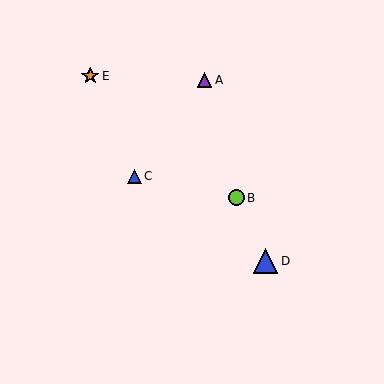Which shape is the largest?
The blue triangle (labeled D) is the largest.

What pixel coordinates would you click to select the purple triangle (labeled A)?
Click at (205, 80) to select the purple triangle A.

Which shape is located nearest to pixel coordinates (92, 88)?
The orange star (labeled E) at (90, 76) is nearest to that location.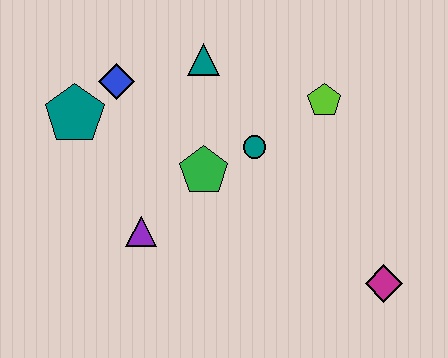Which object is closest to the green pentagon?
The teal circle is closest to the green pentagon.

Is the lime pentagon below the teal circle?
No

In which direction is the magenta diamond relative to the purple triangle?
The magenta diamond is to the right of the purple triangle.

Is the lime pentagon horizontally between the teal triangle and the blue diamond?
No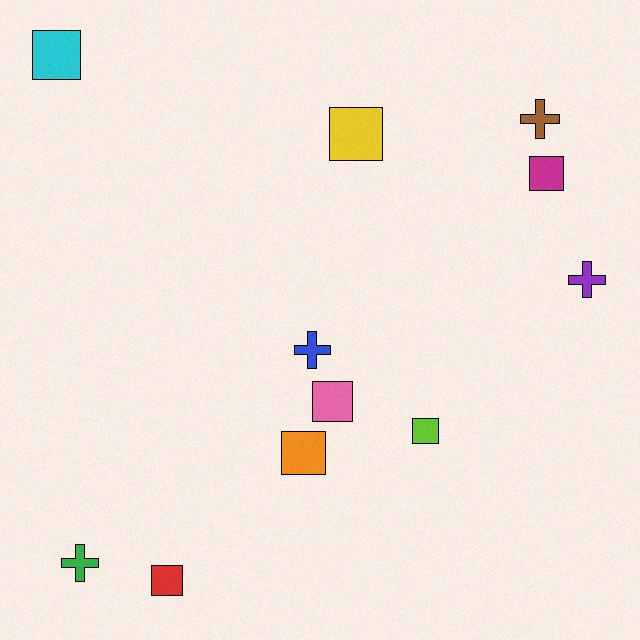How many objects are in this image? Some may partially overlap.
There are 11 objects.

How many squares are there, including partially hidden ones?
There are 7 squares.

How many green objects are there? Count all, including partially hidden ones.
There is 1 green object.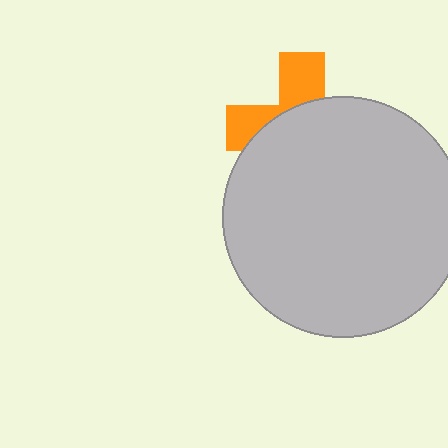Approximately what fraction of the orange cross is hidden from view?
Roughly 66% of the orange cross is hidden behind the light gray circle.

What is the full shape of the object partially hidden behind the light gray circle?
The partially hidden object is an orange cross.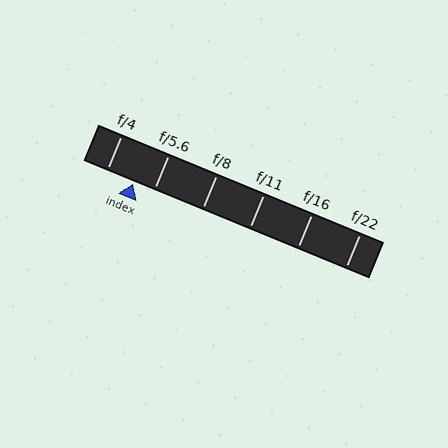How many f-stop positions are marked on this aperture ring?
There are 6 f-stop positions marked.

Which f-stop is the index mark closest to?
The index mark is closest to f/5.6.